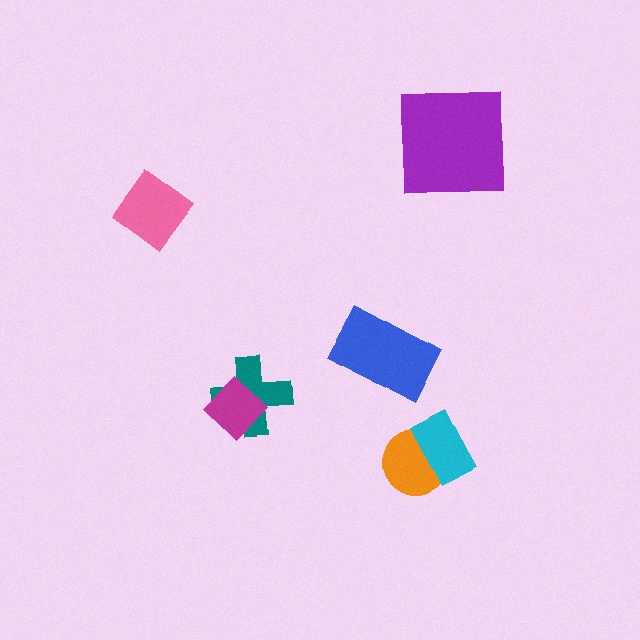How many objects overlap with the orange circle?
1 object overlaps with the orange circle.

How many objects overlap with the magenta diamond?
1 object overlaps with the magenta diamond.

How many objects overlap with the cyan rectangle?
1 object overlaps with the cyan rectangle.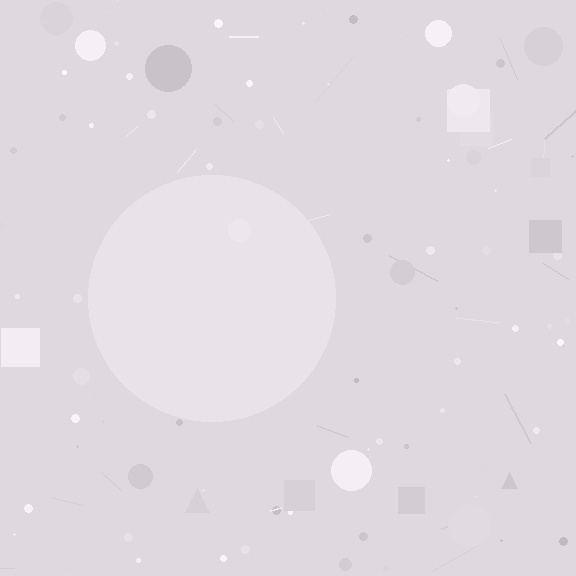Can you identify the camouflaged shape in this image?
The camouflaged shape is a circle.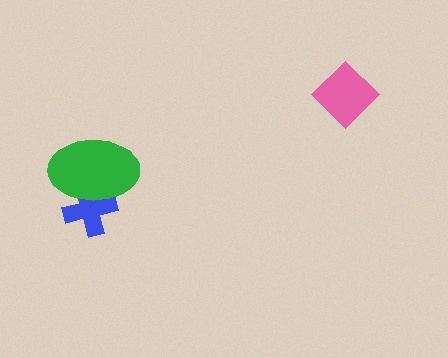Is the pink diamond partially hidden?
No, no other shape covers it.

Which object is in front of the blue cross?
The green ellipse is in front of the blue cross.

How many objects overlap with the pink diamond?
0 objects overlap with the pink diamond.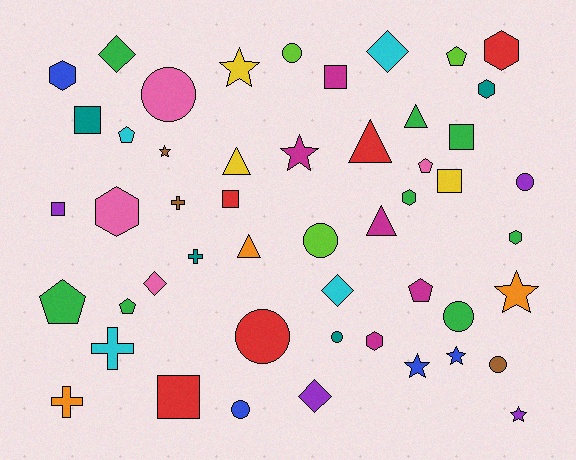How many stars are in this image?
There are 7 stars.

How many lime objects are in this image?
There are 3 lime objects.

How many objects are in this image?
There are 50 objects.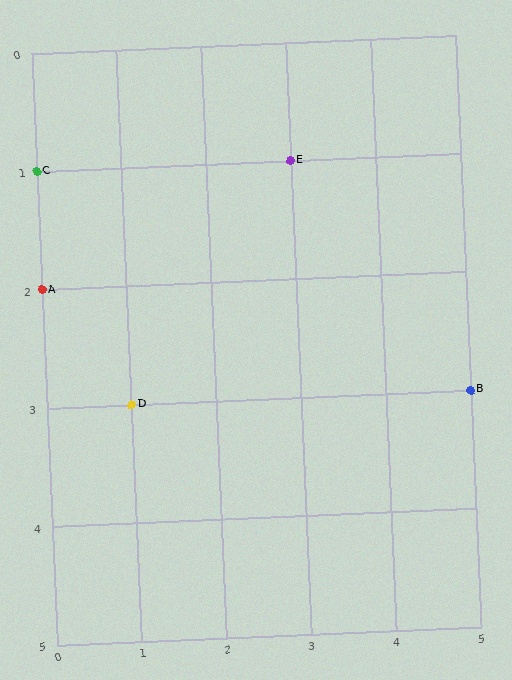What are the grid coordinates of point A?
Point A is at grid coordinates (0, 2).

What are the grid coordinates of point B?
Point B is at grid coordinates (5, 3).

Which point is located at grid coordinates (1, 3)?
Point D is at (1, 3).